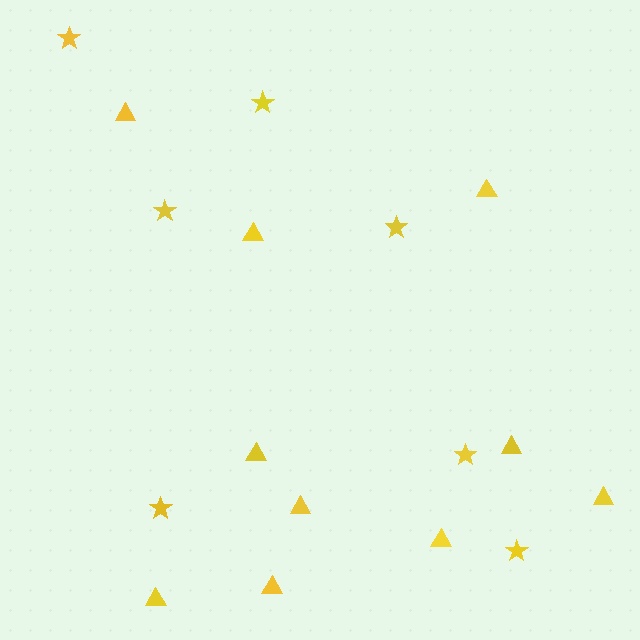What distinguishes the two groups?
There are 2 groups: one group of stars (7) and one group of triangles (10).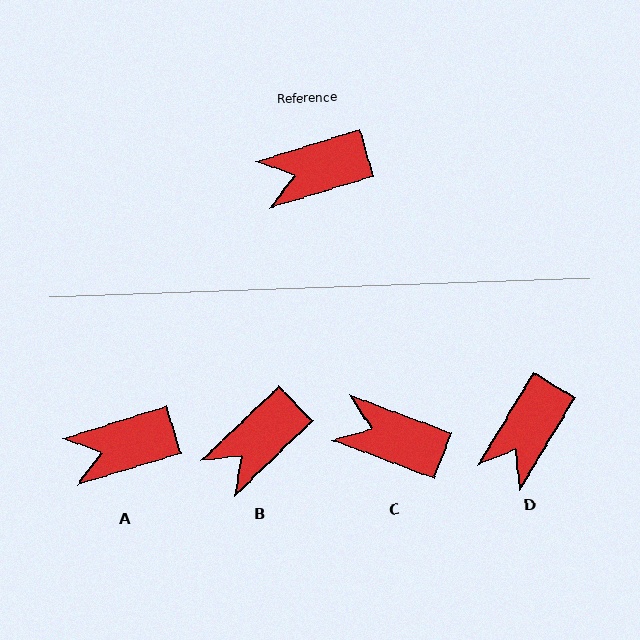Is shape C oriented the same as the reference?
No, it is off by about 38 degrees.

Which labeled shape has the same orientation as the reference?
A.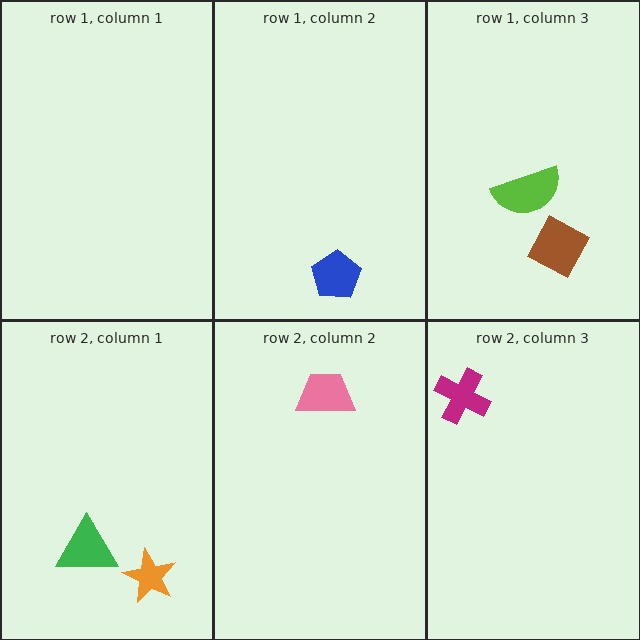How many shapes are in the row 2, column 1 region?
2.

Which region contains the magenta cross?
The row 2, column 3 region.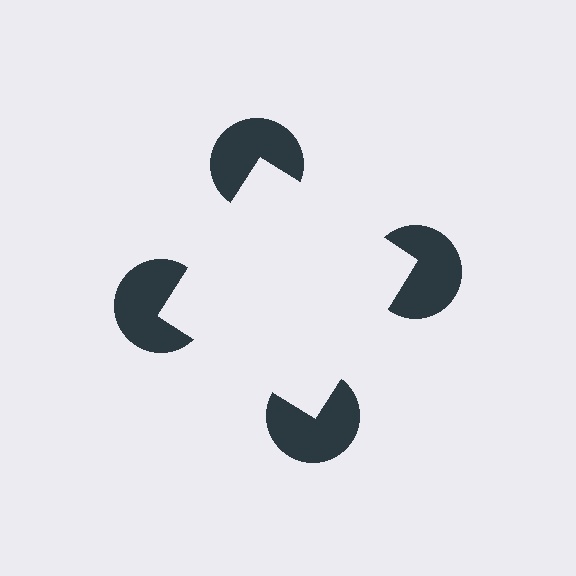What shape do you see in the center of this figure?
An illusory square — its edges are inferred from the aligned wedge cuts in the pac-man discs, not physically drawn.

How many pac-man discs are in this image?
There are 4 — one at each vertex of the illusory square.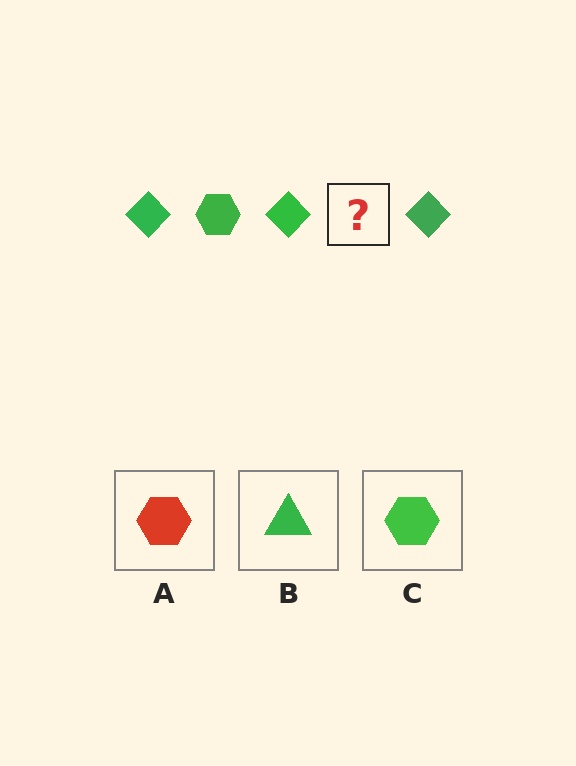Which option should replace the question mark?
Option C.